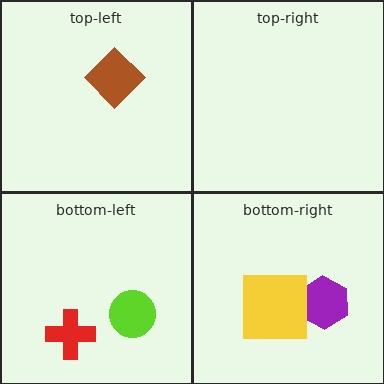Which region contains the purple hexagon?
The bottom-right region.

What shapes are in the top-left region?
The brown diamond.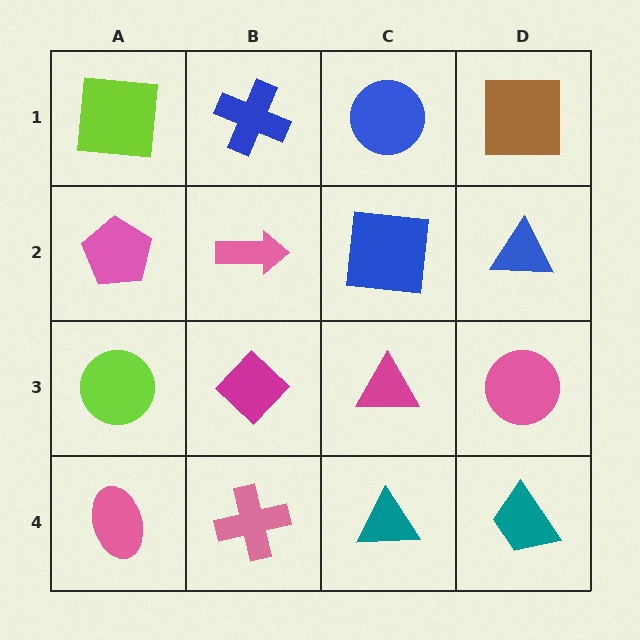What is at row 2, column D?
A blue triangle.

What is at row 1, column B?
A blue cross.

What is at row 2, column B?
A pink arrow.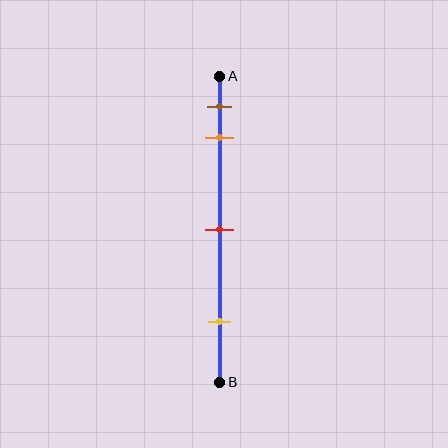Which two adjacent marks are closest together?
The brown and orange marks are the closest adjacent pair.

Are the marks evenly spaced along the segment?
No, the marks are not evenly spaced.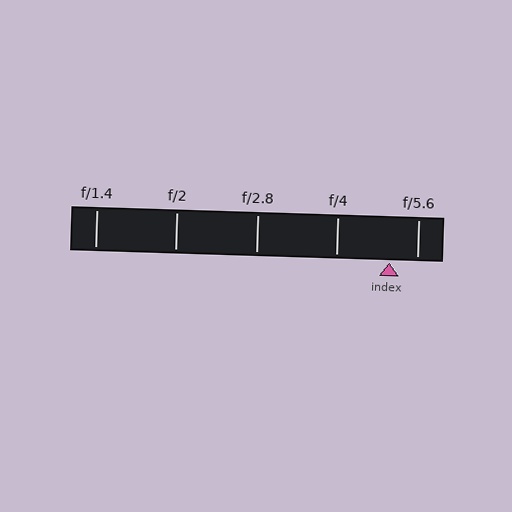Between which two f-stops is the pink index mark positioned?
The index mark is between f/4 and f/5.6.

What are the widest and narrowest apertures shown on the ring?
The widest aperture shown is f/1.4 and the narrowest is f/5.6.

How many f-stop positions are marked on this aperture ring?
There are 5 f-stop positions marked.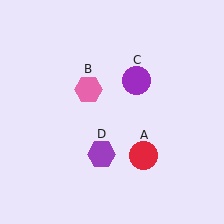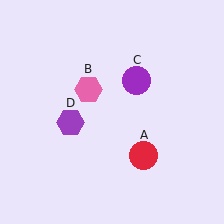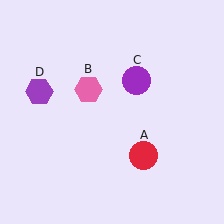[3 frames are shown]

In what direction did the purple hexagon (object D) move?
The purple hexagon (object D) moved up and to the left.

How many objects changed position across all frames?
1 object changed position: purple hexagon (object D).